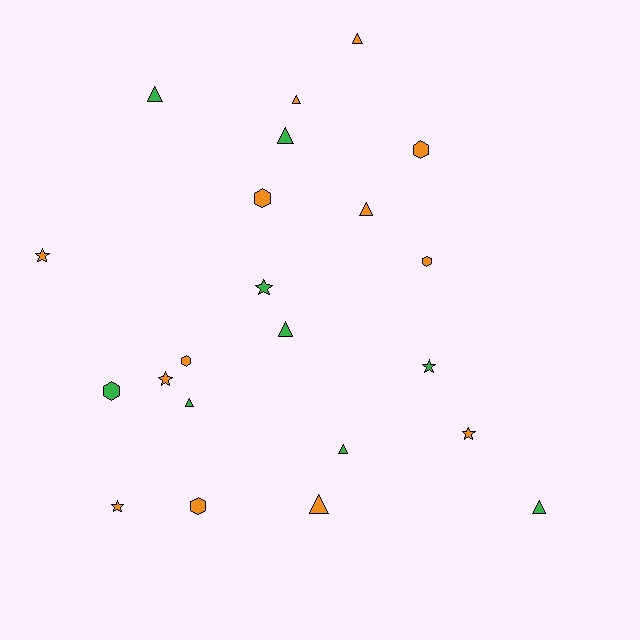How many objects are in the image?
There are 22 objects.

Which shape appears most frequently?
Triangle, with 10 objects.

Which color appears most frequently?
Orange, with 13 objects.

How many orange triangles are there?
There are 4 orange triangles.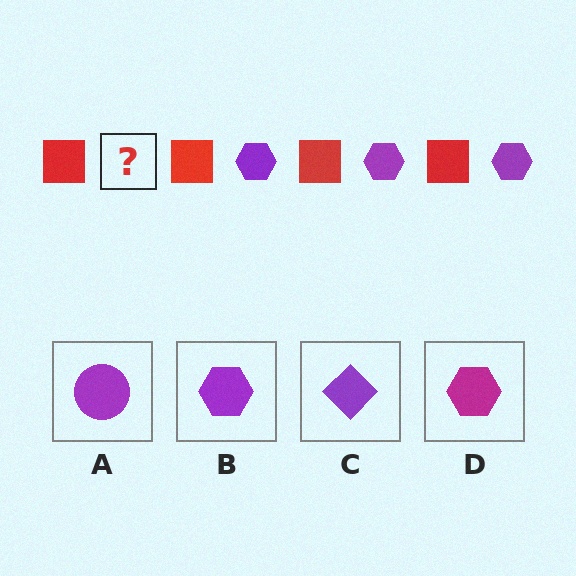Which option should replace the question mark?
Option B.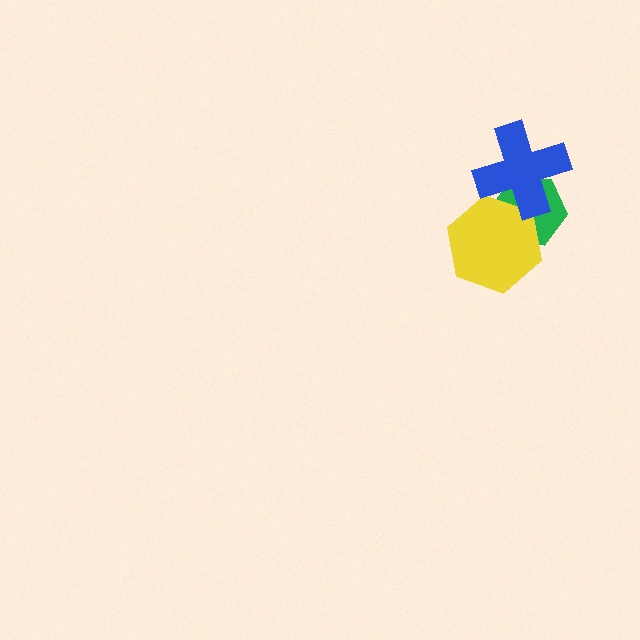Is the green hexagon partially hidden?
Yes, it is partially covered by another shape.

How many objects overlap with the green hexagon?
2 objects overlap with the green hexagon.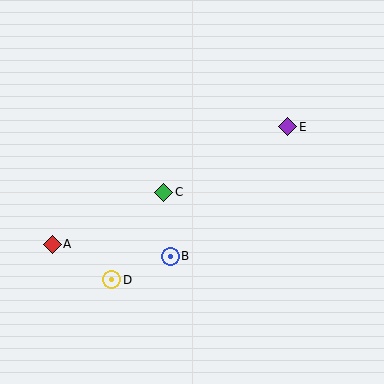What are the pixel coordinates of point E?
Point E is at (288, 127).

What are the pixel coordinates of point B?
Point B is at (170, 256).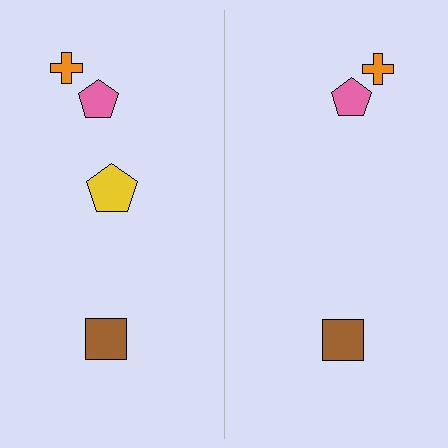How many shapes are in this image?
There are 7 shapes in this image.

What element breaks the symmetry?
A yellow pentagon is missing from the right side.